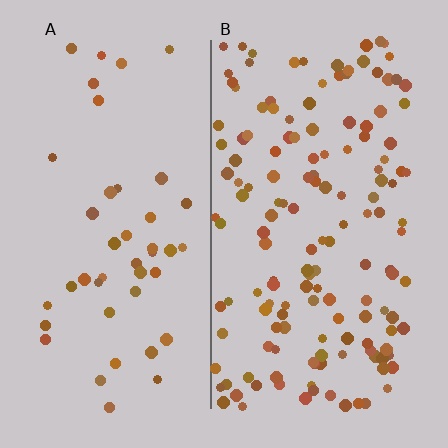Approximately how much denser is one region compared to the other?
Approximately 3.3× — region B over region A.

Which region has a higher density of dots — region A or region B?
B (the right).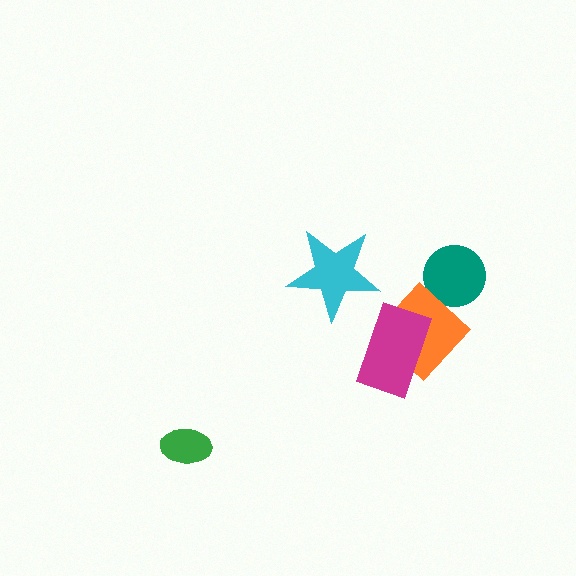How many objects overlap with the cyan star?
0 objects overlap with the cyan star.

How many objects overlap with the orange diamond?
2 objects overlap with the orange diamond.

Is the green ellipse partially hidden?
No, no other shape covers it.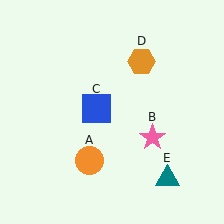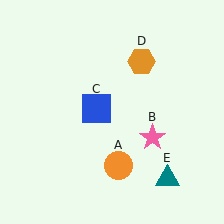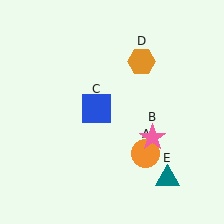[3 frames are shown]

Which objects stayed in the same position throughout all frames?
Pink star (object B) and blue square (object C) and orange hexagon (object D) and teal triangle (object E) remained stationary.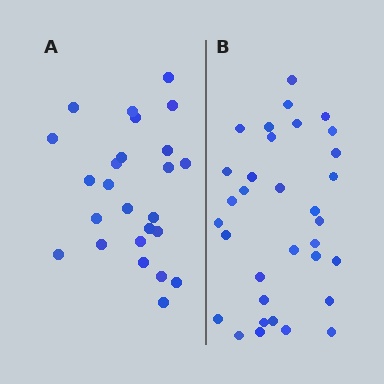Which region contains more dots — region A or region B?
Region B (the right region) has more dots.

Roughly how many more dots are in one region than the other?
Region B has roughly 8 or so more dots than region A.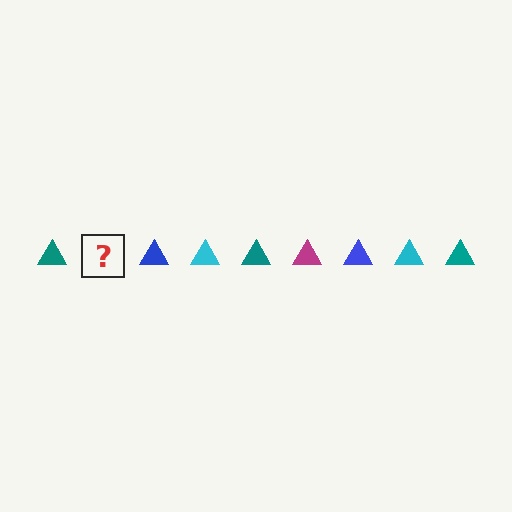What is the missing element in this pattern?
The missing element is a magenta triangle.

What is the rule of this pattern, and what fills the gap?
The rule is that the pattern cycles through teal, magenta, blue, cyan triangles. The gap should be filled with a magenta triangle.